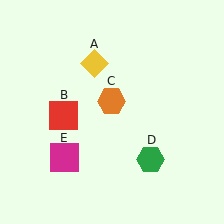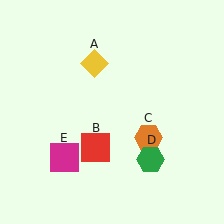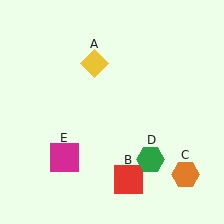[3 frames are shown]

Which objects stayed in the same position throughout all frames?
Yellow diamond (object A) and green hexagon (object D) and magenta square (object E) remained stationary.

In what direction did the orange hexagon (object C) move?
The orange hexagon (object C) moved down and to the right.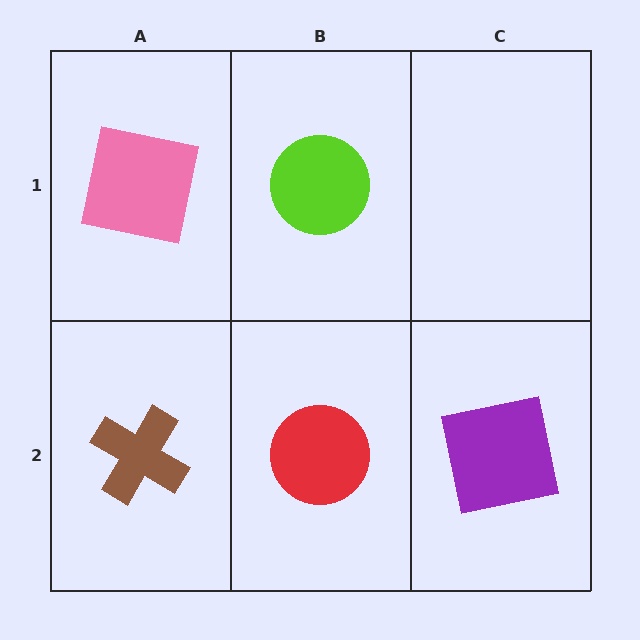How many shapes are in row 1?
2 shapes.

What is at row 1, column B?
A lime circle.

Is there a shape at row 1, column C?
No, that cell is empty.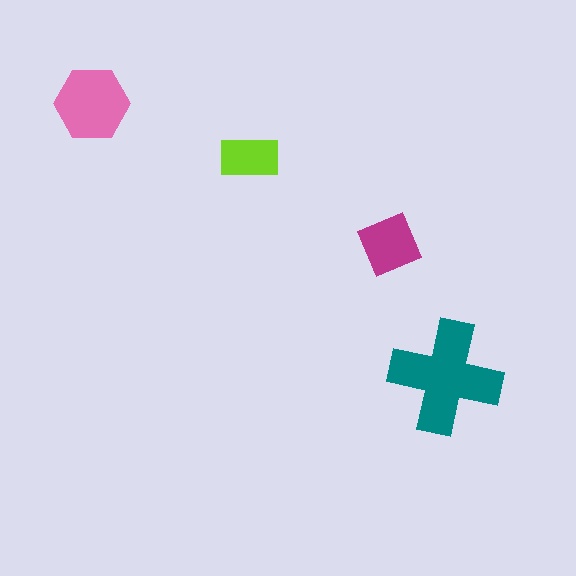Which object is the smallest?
The lime rectangle.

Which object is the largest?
The teal cross.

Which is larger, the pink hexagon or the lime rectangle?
The pink hexagon.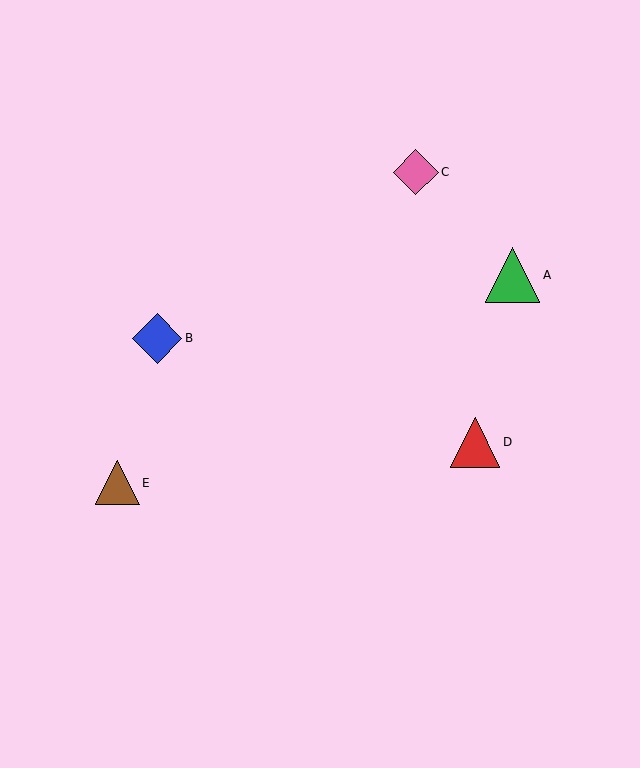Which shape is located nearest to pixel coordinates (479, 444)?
The red triangle (labeled D) at (475, 442) is nearest to that location.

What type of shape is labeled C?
Shape C is a pink diamond.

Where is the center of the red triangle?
The center of the red triangle is at (475, 442).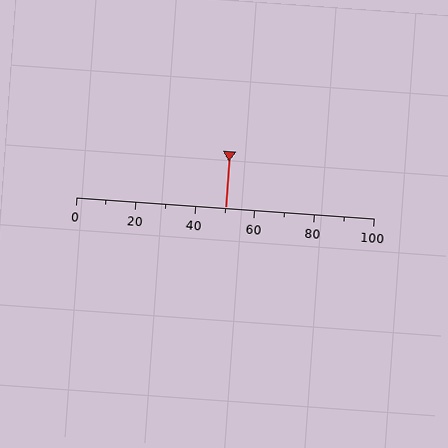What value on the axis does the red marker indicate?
The marker indicates approximately 50.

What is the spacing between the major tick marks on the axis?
The major ticks are spaced 20 apart.